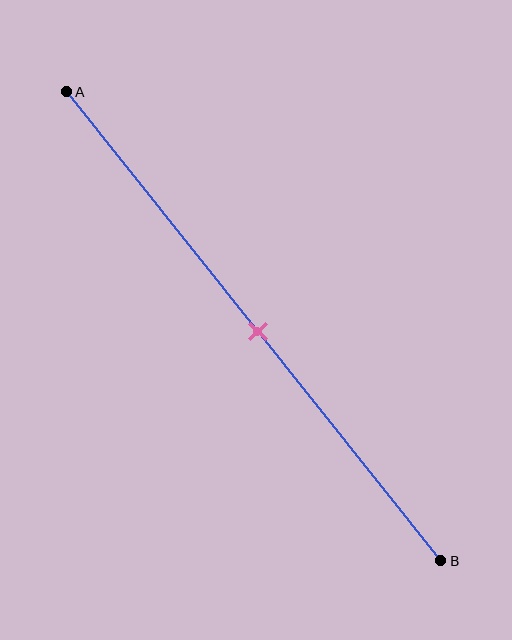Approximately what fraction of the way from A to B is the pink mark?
The pink mark is approximately 50% of the way from A to B.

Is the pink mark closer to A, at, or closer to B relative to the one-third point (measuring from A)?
The pink mark is closer to point B than the one-third point of segment AB.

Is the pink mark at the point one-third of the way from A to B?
No, the mark is at about 50% from A, not at the 33% one-third point.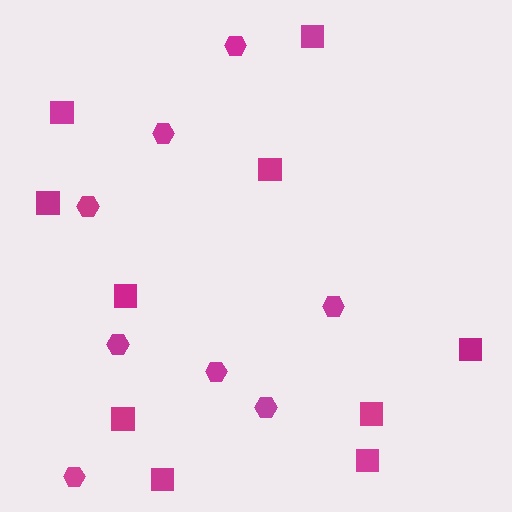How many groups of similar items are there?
There are 2 groups: one group of squares (10) and one group of hexagons (8).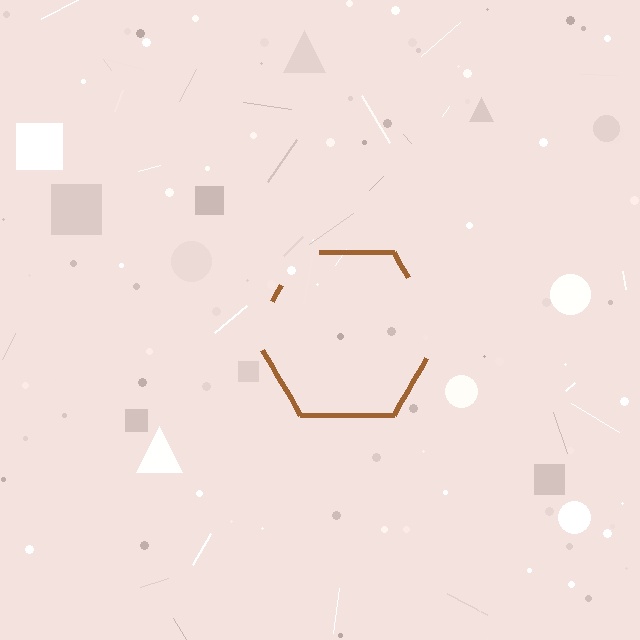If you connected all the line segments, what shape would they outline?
They would outline a hexagon.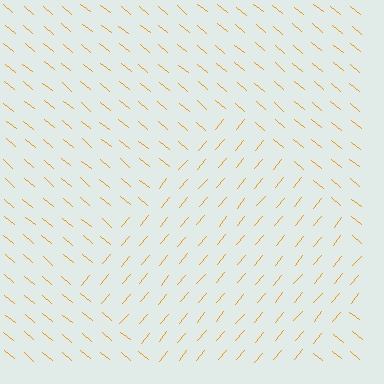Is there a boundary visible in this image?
Yes, there is a texture boundary formed by a change in line orientation.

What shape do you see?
I see a diamond.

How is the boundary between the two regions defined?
The boundary is defined purely by a change in line orientation (approximately 89 degrees difference). All lines are the same color and thickness.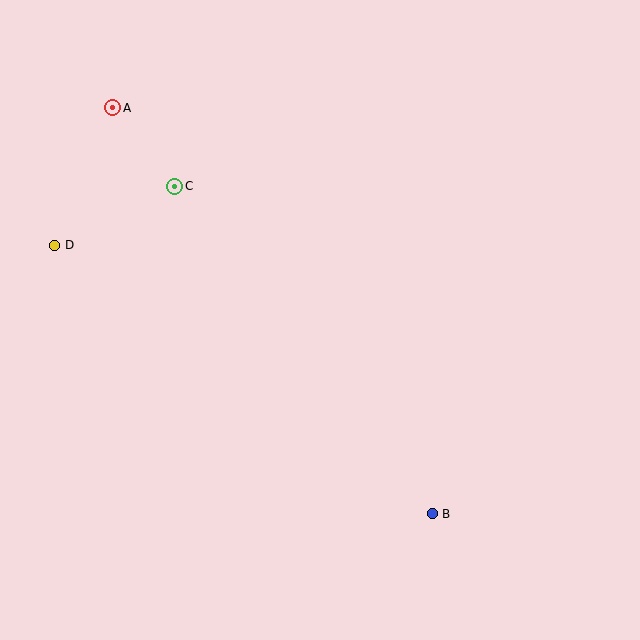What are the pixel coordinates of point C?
Point C is at (175, 186).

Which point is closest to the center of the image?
Point C at (175, 186) is closest to the center.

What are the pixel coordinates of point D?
Point D is at (55, 245).